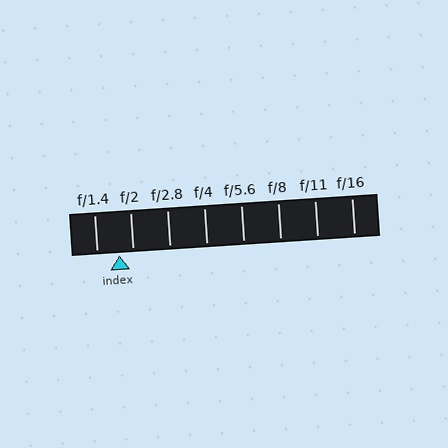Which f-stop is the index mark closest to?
The index mark is closest to f/2.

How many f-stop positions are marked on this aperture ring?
There are 8 f-stop positions marked.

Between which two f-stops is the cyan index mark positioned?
The index mark is between f/1.4 and f/2.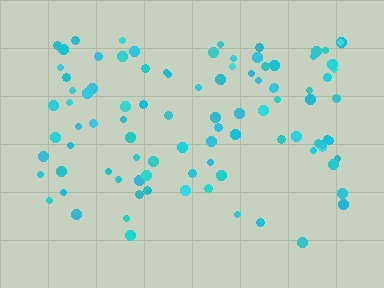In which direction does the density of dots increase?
From bottom to top, with the top side densest.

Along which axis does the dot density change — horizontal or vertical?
Vertical.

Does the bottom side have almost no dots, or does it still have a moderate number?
Still a moderate number, just noticeably fewer than the top.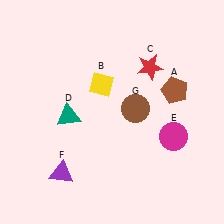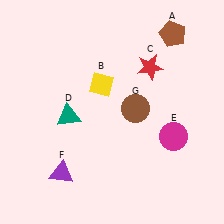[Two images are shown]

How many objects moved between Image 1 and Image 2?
1 object moved between the two images.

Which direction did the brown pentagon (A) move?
The brown pentagon (A) moved up.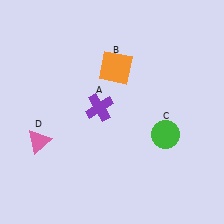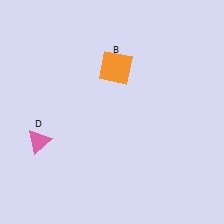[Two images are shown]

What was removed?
The green circle (C), the purple cross (A) were removed in Image 2.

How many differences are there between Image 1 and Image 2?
There are 2 differences between the two images.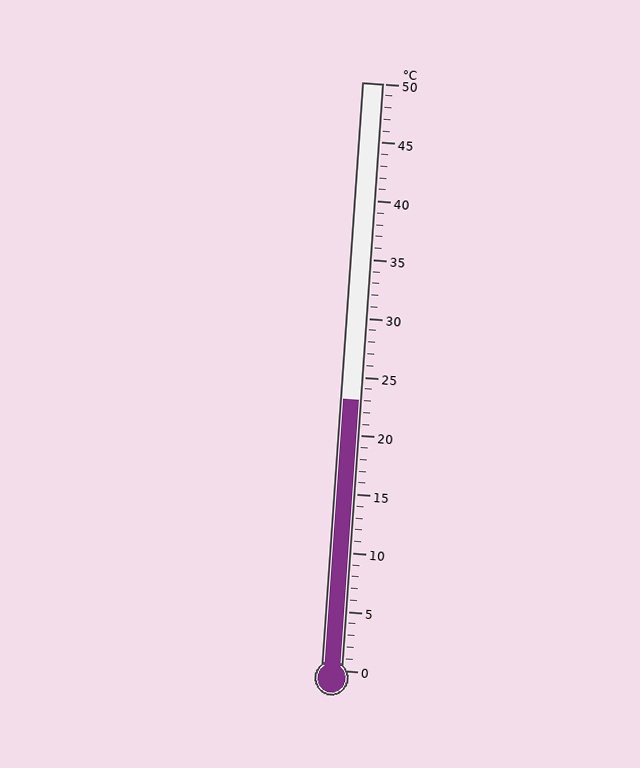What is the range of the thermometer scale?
The thermometer scale ranges from 0°C to 50°C.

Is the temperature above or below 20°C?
The temperature is above 20°C.